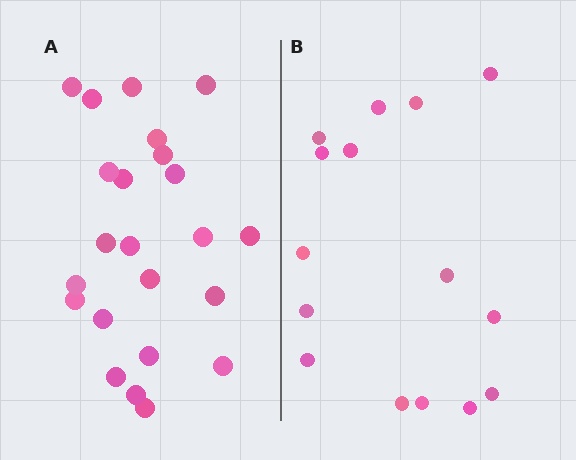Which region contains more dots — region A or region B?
Region A (the left region) has more dots.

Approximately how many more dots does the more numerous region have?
Region A has roughly 8 or so more dots than region B.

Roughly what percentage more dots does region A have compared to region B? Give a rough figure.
About 55% more.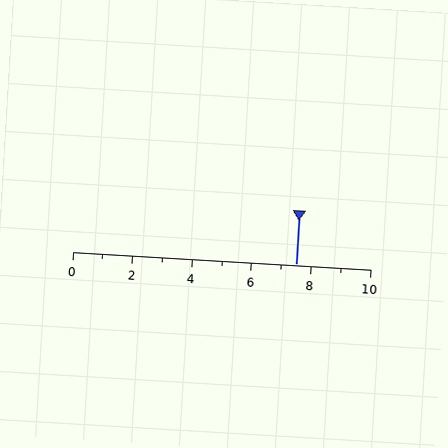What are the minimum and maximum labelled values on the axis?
The axis runs from 0 to 10.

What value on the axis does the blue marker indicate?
The marker indicates approximately 7.5.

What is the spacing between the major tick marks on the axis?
The major ticks are spaced 2 apart.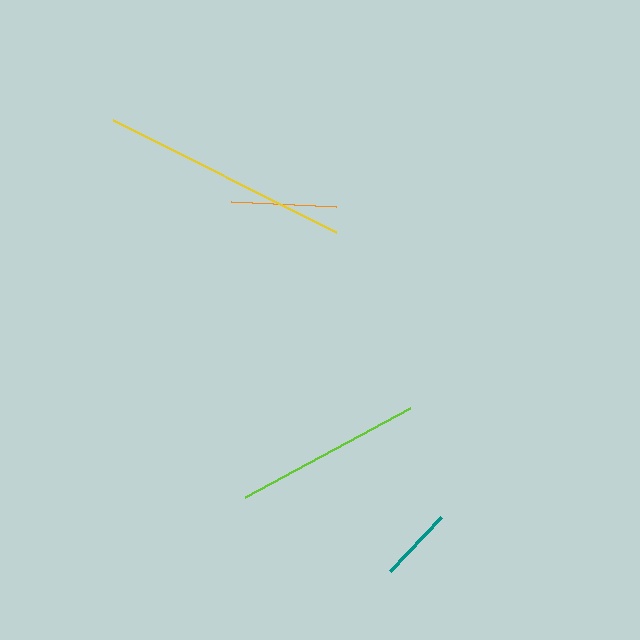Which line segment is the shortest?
The teal line is the shortest at approximately 74 pixels.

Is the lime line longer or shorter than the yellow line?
The yellow line is longer than the lime line.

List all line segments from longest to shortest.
From longest to shortest: yellow, lime, orange, teal.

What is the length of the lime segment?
The lime segment is approximately 188 pixels long.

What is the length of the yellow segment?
The yellow segment is approximately 250 pixels long.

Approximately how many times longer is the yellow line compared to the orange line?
The yellow line is approximately 2.4 times the length of the orange line.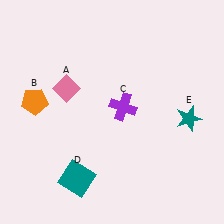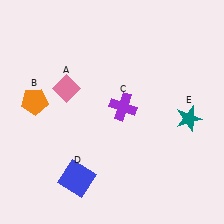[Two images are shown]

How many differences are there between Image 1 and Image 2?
There is 1 difference between the two images.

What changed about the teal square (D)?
In Image 1, D is teal. In Image 2, it changed to blue.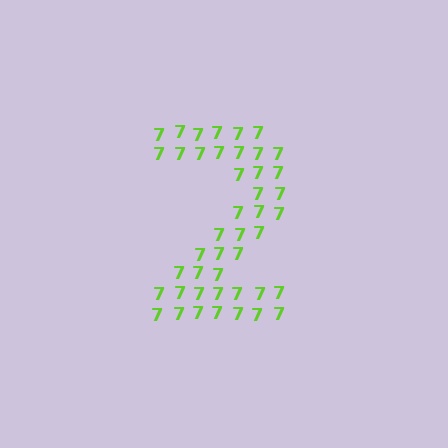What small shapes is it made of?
It is made of small digit 7's.